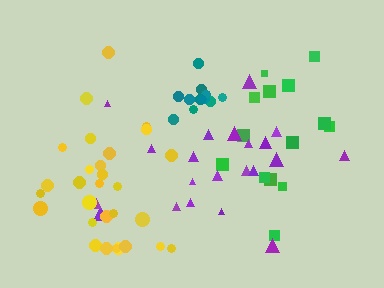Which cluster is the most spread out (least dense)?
Purple.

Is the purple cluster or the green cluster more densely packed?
Green.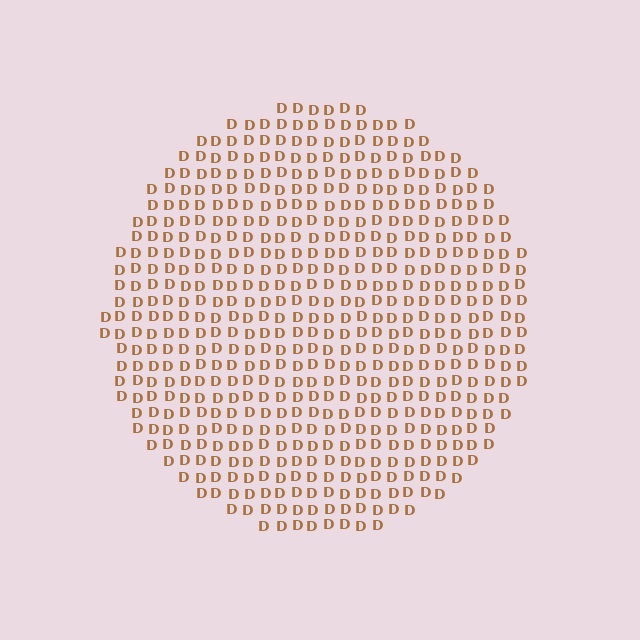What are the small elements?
The small elements are letter D's.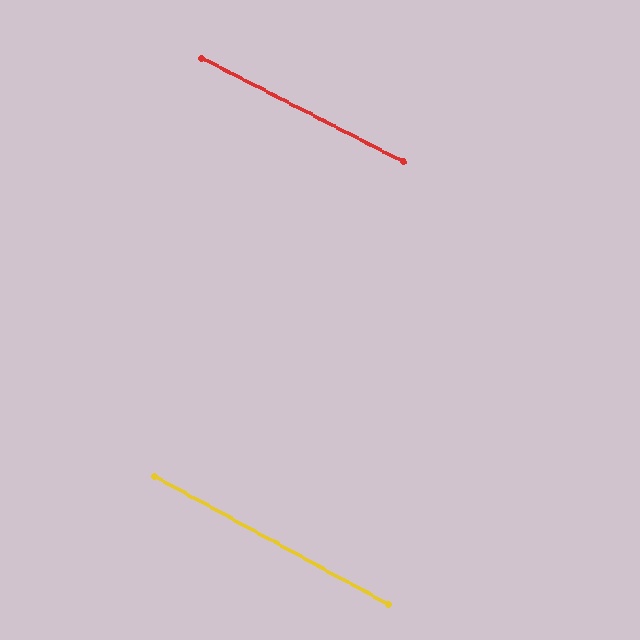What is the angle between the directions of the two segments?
Approximately 2 degrees.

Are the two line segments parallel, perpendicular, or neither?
Parallel — their directions differ by only 1.6°.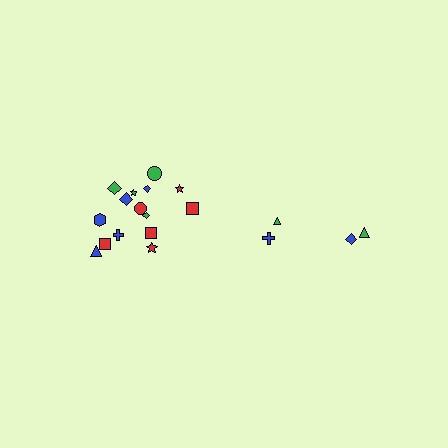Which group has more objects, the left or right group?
The left group.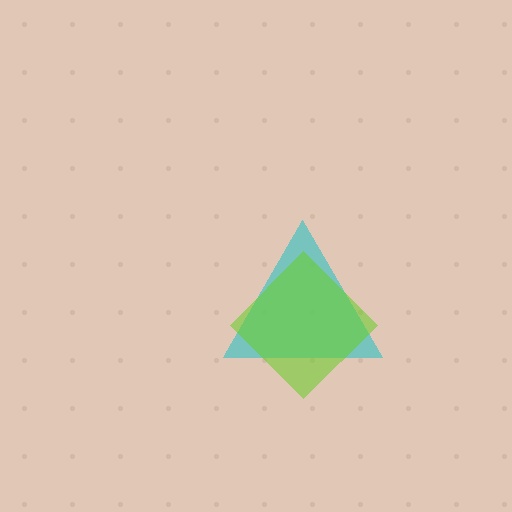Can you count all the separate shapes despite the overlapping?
Yes, there are 2 separate shapes.